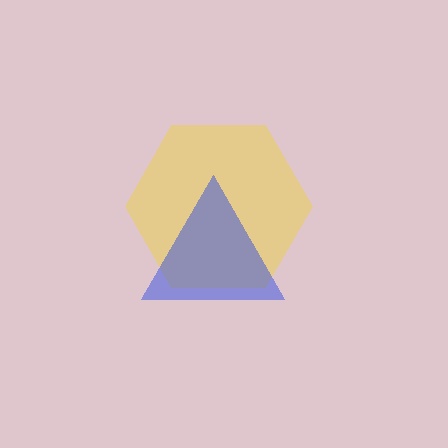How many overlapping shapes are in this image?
There are 2 overlapping shapes in the image.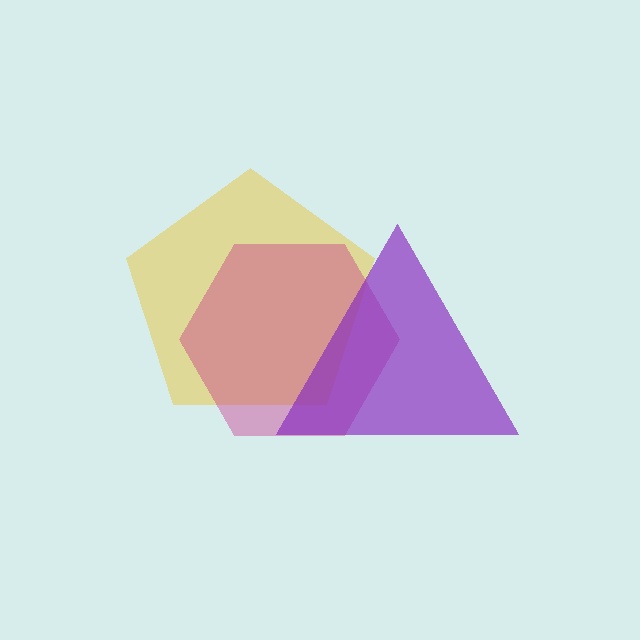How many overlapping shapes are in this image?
There are 3 overlapping shapes in the image.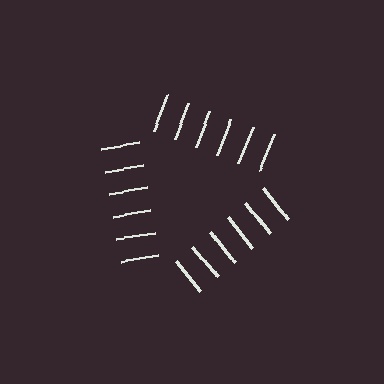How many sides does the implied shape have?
3 sides — the line-ends trace a triangle.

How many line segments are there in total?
18 — 6 along each of the 3 edges.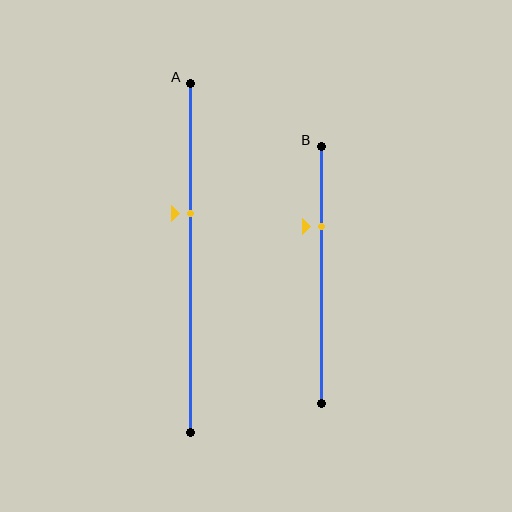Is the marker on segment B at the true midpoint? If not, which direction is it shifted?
No, the marker on segment B is shifted upward by about 19% of the segment length.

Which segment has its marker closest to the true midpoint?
Segment A has its marker closest to the true midpoint.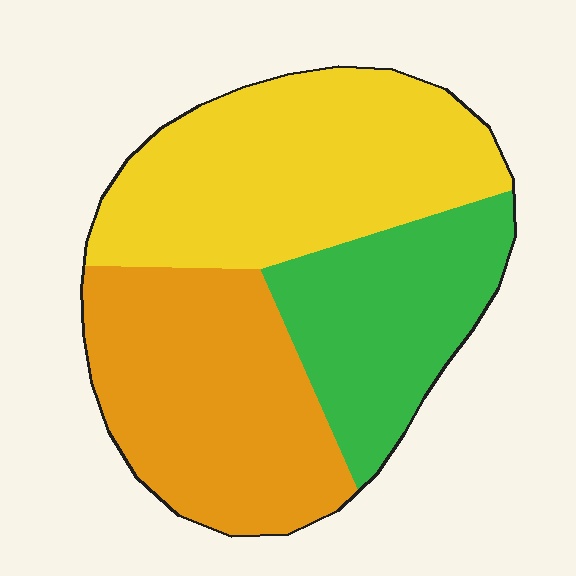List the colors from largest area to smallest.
From largest to smallest: yellow, orange, green.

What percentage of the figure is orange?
Orange takes up between a third and a half of the figure.